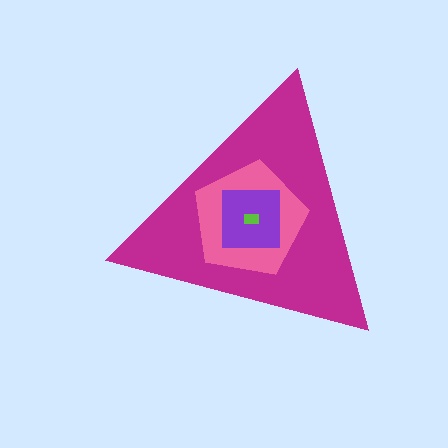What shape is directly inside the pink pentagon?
The purple square.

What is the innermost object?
The lime rectangle.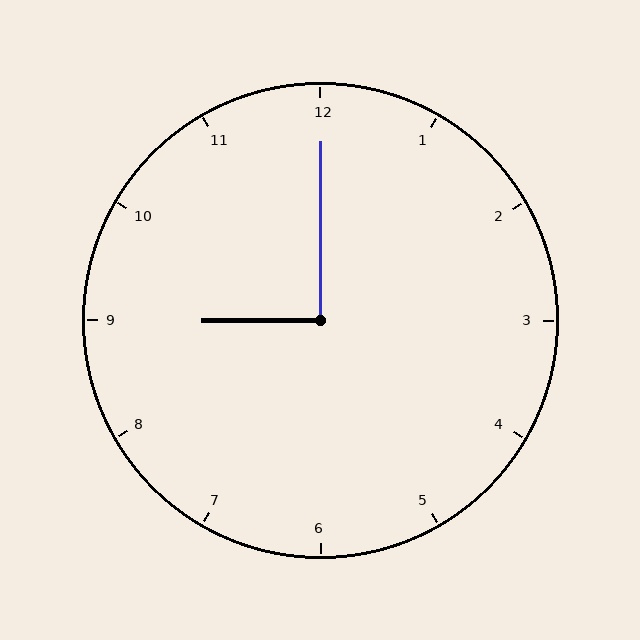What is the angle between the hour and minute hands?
Approximately 90 degrees.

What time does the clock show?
9:00.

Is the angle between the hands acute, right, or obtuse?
It is right.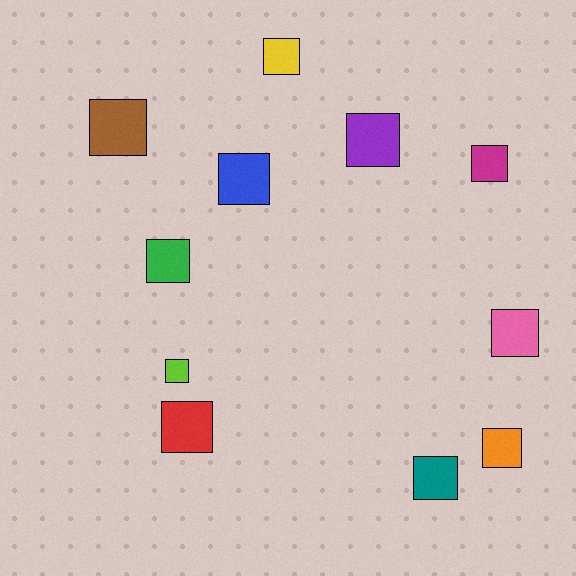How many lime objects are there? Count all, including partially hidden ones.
There is 1 lime object.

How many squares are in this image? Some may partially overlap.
There are 11 squares.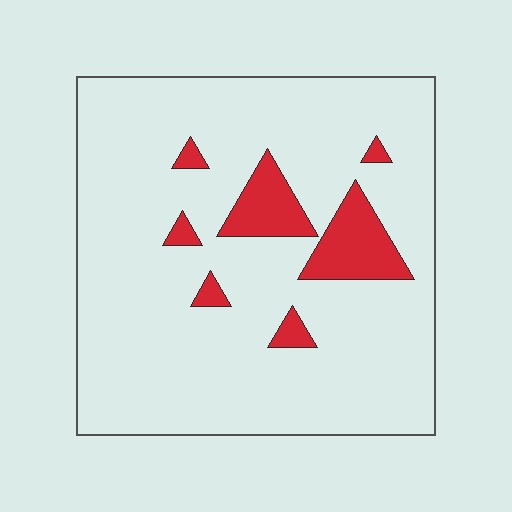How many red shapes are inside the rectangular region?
7.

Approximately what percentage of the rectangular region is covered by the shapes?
Approximately 10%.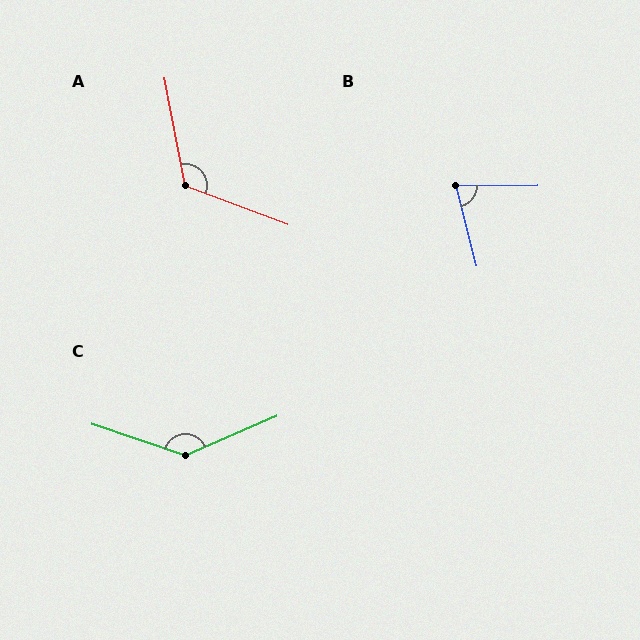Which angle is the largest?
C, at approximately 138 degrees.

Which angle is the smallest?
B, at approximately 76 degrees.